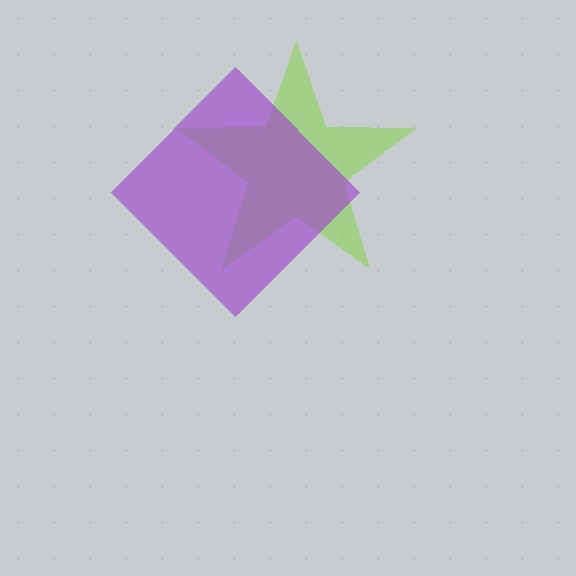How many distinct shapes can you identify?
There are 2 distinct shapes: a lime star, a purple diamond.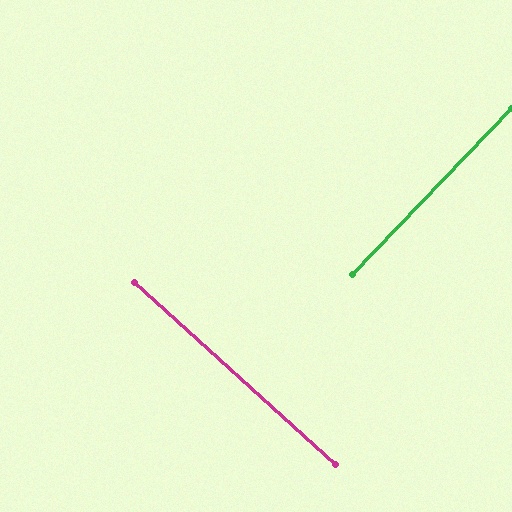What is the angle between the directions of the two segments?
Approximately 89 degrees.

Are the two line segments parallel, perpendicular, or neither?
Perpendicular — they meet at approximately 89°.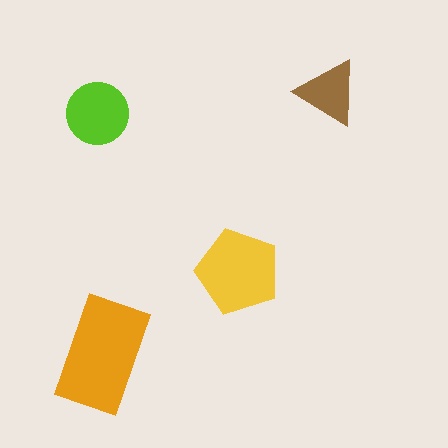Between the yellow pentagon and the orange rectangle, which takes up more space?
The orange rectangle.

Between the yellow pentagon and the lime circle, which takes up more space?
The yellow pentagon.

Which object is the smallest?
The brown triangle.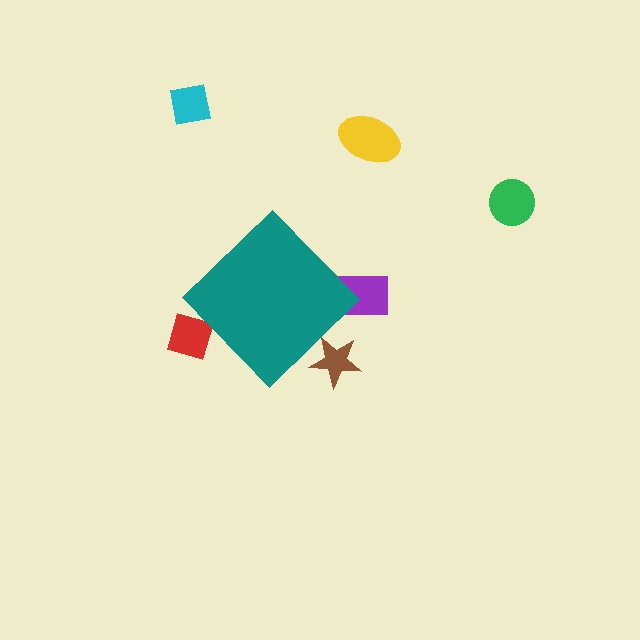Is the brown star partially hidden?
Yes, the brown star is partially hidden behind the teal diamond.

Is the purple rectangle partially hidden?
Yes, the purple rectangle is partially hidden behind the teal diamond.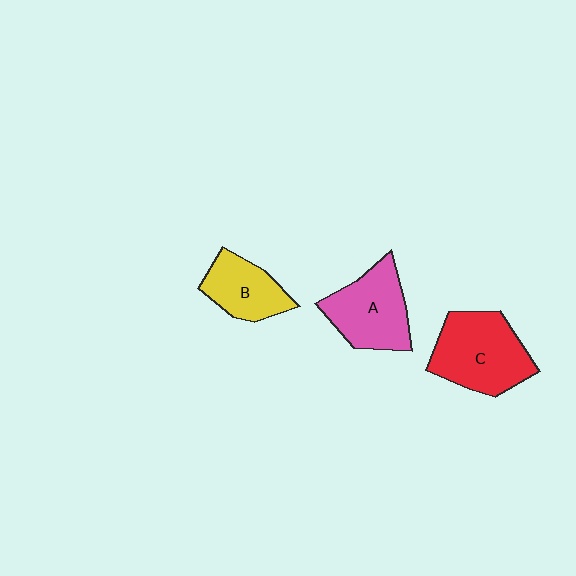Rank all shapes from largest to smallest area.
From largest to smallest: C (red), A (pink), B (yellow).